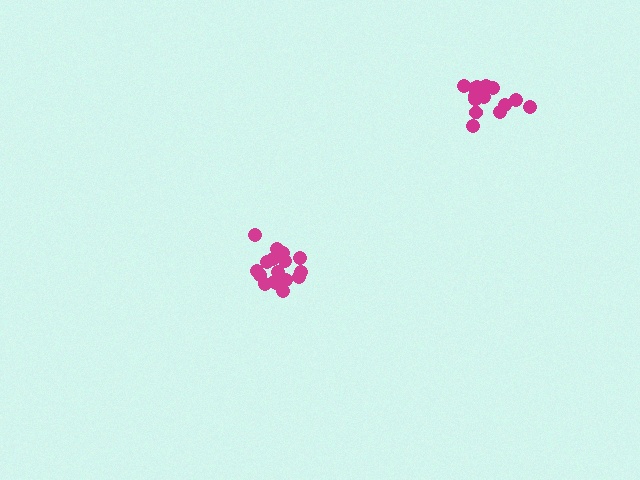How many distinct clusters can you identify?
There are 2 distinct clusters.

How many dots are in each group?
Group 1: 16 dots, Group 2: 17 dots (33 total).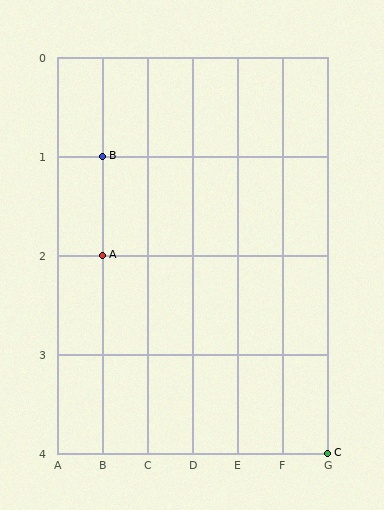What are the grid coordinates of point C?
Point C is at grid coordinates (G, 4).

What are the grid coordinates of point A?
Point A is at grid coordinates (B, 2).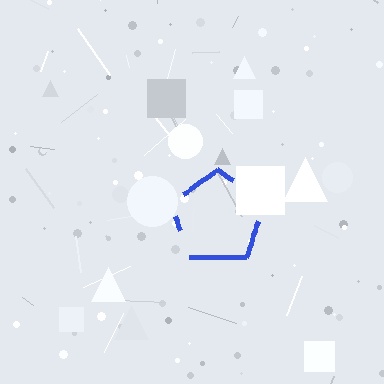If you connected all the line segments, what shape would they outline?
They would outline a pentagon.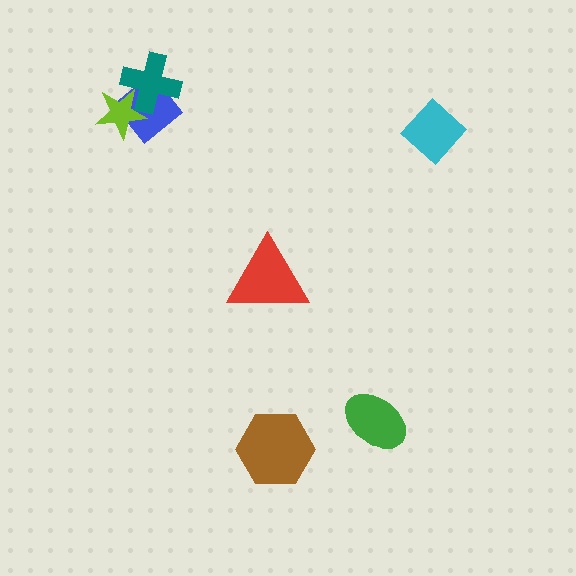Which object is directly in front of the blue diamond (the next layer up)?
The teal cross is directly in front of the blue diamond.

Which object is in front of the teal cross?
The lime star is in front of the teal cross.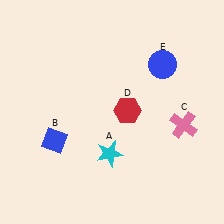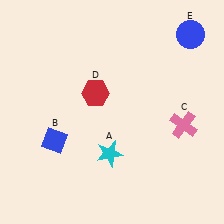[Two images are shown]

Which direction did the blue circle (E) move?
The blue circle (E) moved up.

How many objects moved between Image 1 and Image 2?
2 objects moved between the two images.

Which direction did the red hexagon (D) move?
The red hexagon (D) moved left.